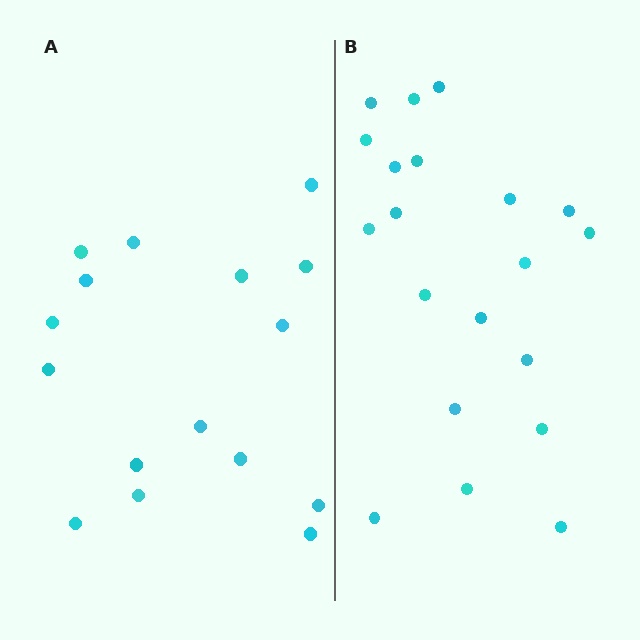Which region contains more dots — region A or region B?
Region B (the right region) has more dots.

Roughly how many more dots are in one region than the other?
Region B has about 4 more dots than region A.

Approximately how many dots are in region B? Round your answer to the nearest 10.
About 20 dots.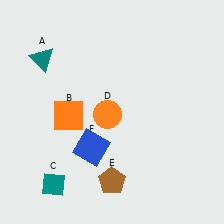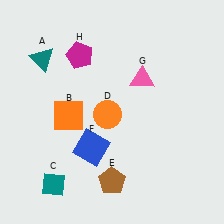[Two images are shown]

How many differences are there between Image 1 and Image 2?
There are 2 differences between the two images.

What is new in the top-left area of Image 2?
A magenta pentagon (H) was added in the top-left area of Image 2.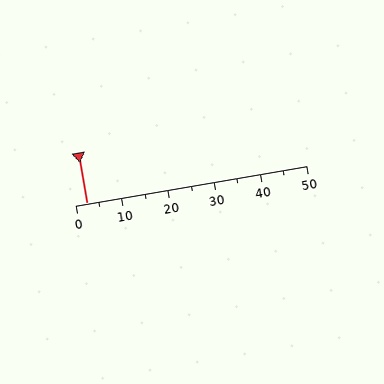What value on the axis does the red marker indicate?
The marker indicates approximately 2.5.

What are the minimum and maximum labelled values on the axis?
The axis runs from 0 to 50.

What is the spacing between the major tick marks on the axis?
The major ticks are spaced 10 apart.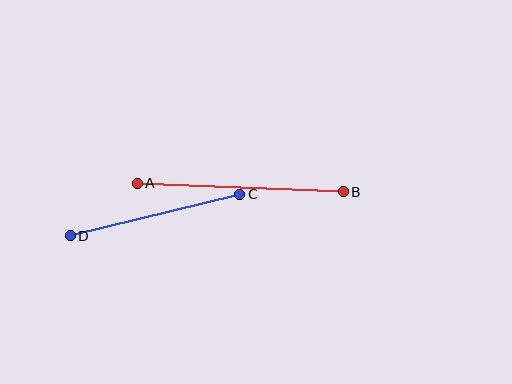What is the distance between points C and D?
The distance is approximately 174 pixels.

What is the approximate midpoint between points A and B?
The midpoint is at approximately (240, 188) pixels.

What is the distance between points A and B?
The distance is approximately 206 pixels.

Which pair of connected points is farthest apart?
Points A and B are farthest apart.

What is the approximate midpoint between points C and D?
The midpoint is at approximately (155, 215) pixels.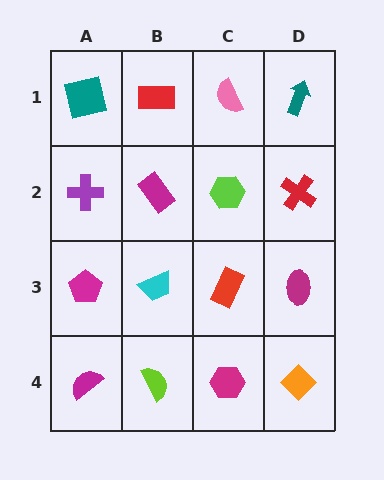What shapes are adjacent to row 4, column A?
A magenta pentagon (row 3, column A), a lime semicircle (row 4, column B).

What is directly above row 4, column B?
A cyan trapezoid.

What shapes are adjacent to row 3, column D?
A red cross (row 2, column D), an orange diamond (row 4, column D), a red rectangle (row 3, column C).